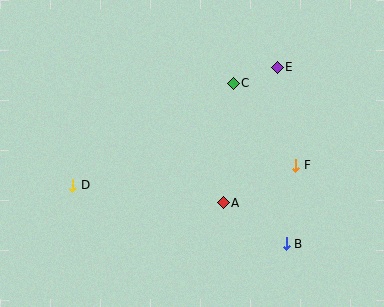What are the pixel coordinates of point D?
Point D is at (73, 185).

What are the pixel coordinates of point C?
Point C is at (233, 83).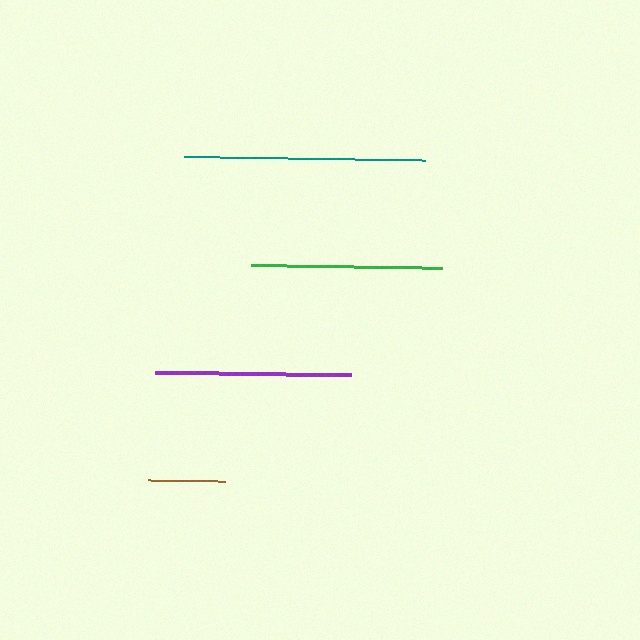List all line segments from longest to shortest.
From longest to shortest: teal, purple, green, brown.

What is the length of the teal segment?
The teal segment is approximately 241 pixels long.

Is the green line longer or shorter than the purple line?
The purple line is longer than the green line.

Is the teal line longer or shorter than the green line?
The teal line is longer than the green line.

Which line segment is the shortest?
The brown line is the shortest at approximately 78 pixels.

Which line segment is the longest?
The teal line is the longest at approximately 241 pixels.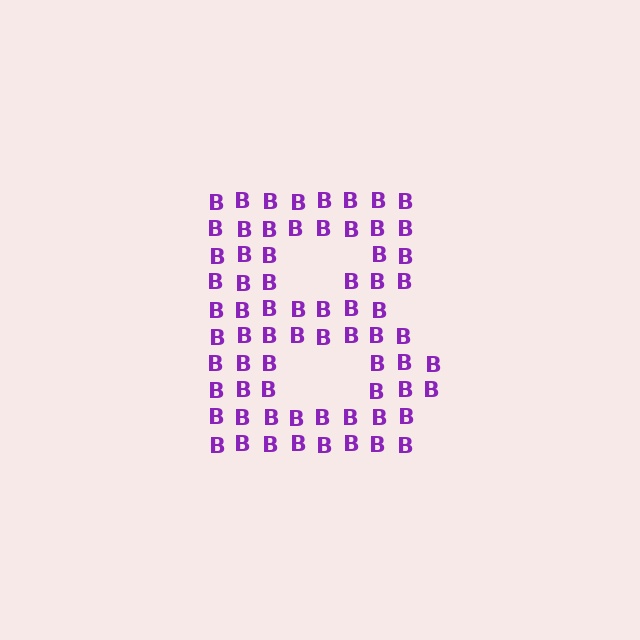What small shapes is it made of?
It is made of small letter B's.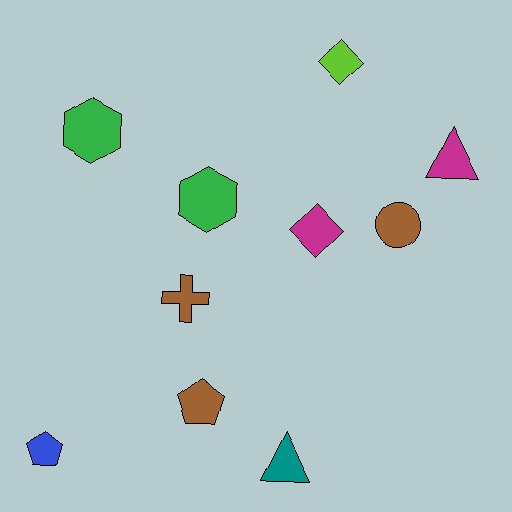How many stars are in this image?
There are no stars.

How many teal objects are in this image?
There is 1 teal object.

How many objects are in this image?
There are 10 objects.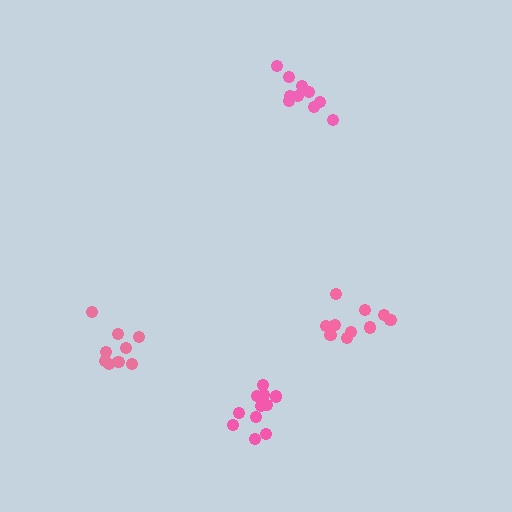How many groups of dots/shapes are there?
There are 4 groups.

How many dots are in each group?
Group 1: 10 dots, Group 2: 9 dots, Group 3: 11 dots, Group 4: 10 dots (40 total).